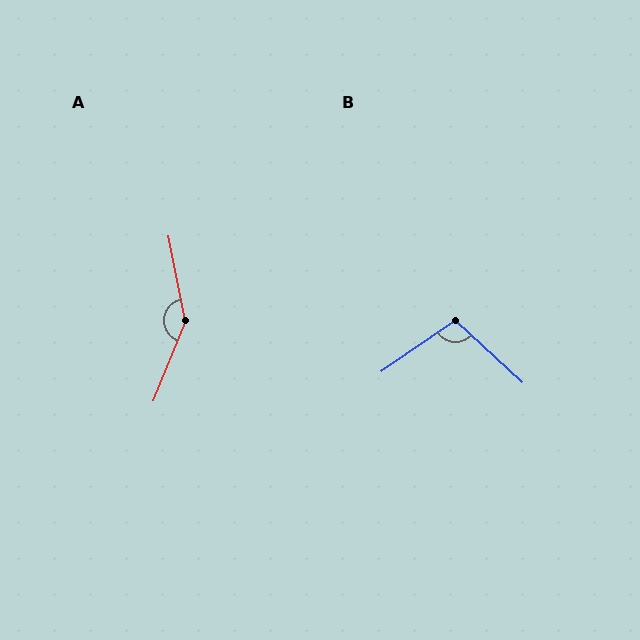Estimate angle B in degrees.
Approximately 103 degrees.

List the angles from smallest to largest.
B (103°), A (147°).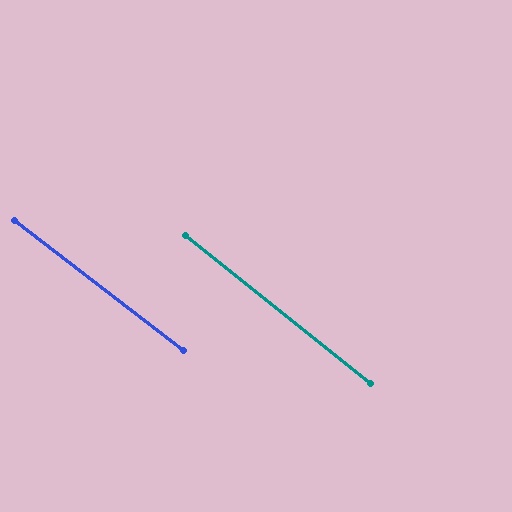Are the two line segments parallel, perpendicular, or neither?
Parallel — their directions differ by only 1.0°.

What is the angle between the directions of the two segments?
Approximately 1 degree.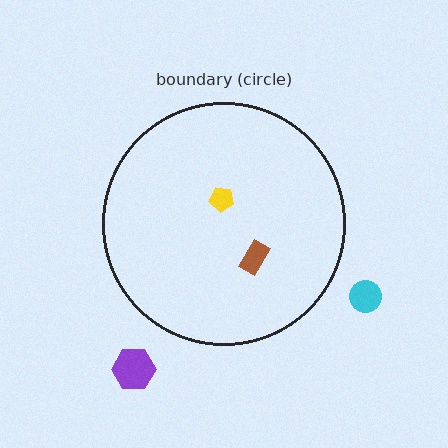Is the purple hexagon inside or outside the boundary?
Outside.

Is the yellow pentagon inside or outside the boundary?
Inside.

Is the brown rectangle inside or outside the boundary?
Inside.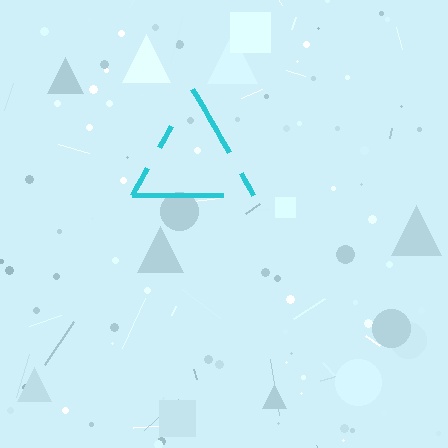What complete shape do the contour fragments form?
The contour fragments form a triangle.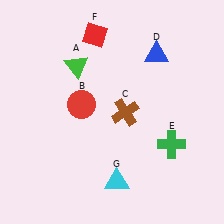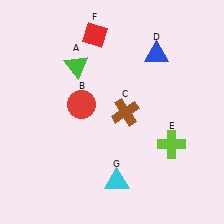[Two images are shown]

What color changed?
The cross (E) changed from green in Image 1 to lime in Image 2.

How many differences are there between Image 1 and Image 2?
There is 1 difference between the two images.